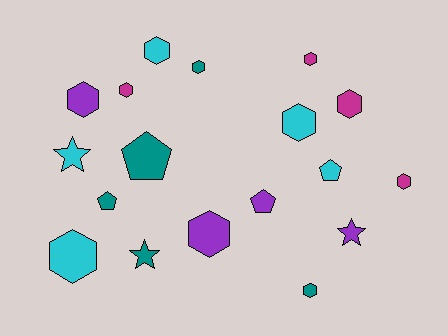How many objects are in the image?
There are 18 objects.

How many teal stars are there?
There is 1 teal star.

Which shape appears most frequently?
Hexagon, with 11 objects.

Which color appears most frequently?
Cyan, with 5 objects.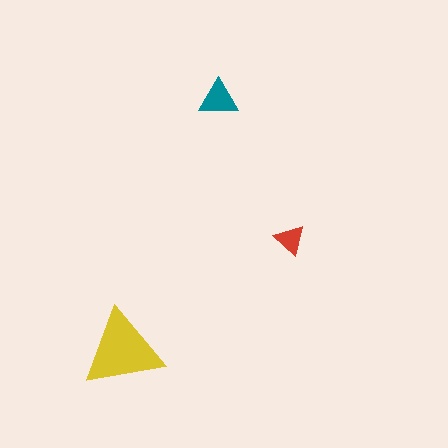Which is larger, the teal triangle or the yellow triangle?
The yellow one.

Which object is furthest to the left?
The yellow triangle is leftmost.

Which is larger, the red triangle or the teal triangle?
The teal one.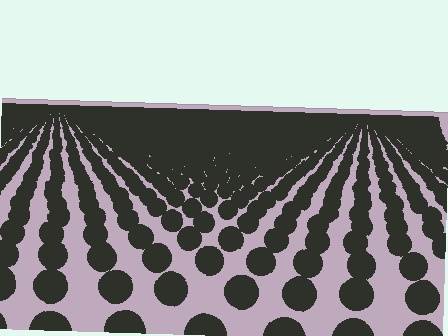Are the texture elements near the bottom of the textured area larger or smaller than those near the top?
Larger. Near the bottom, elements are closer to the viewer and appear at a bigger on-screen size.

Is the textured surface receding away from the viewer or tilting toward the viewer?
The surface is receding away from the viewer. Texture elements get smaller and denser toward the top.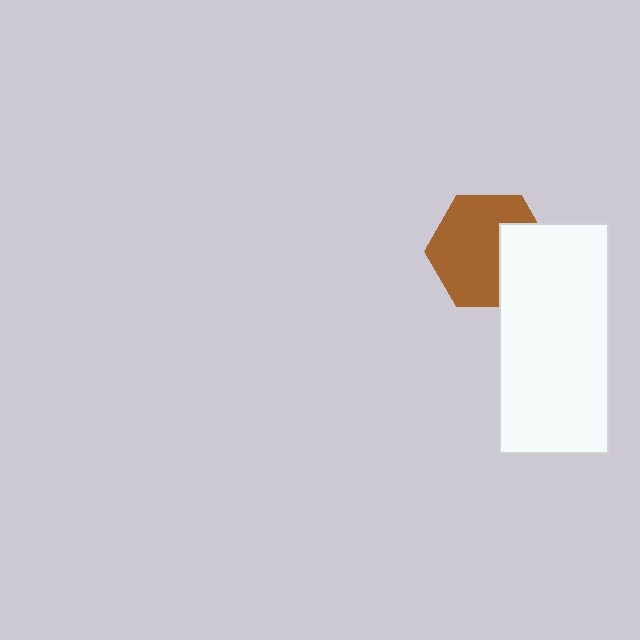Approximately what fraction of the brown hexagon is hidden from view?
Roughly 31% of the brown hexagon is hidden behind the white rectangle.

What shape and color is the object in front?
The object in front is a white rectangle.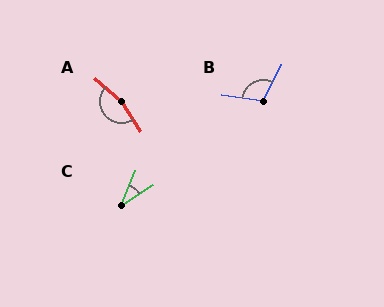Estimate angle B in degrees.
Approximately 109 degrees.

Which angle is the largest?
A, at approximately 165 degrees.